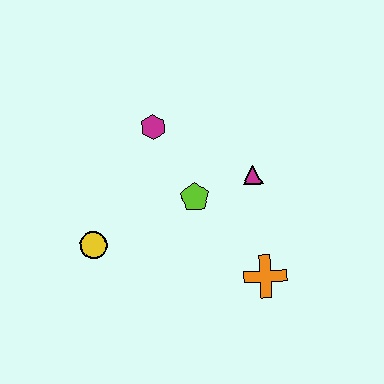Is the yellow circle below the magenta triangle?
Yes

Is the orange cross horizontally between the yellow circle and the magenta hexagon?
No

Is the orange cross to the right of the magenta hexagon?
Yes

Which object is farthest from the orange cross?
The magenta hexagon is farthest from the orange cross.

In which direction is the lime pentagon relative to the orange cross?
The lime pentagon is above the orange cross.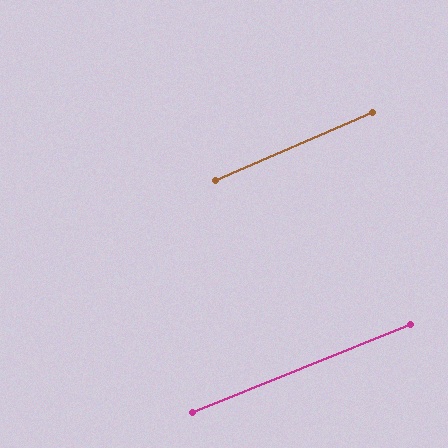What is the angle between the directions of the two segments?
Approximately 2 degrees.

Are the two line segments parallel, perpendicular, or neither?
Parallel — their directions differ by only 1.5°.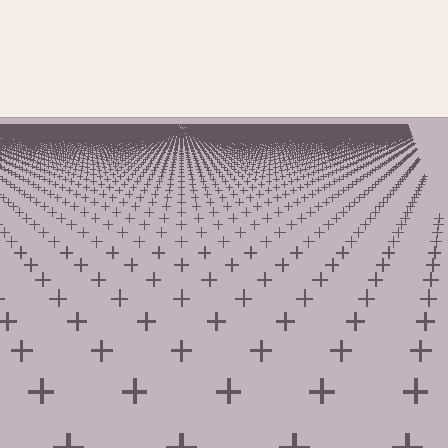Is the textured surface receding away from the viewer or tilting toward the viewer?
The surface is receding away from the viewer. Texture elements get smaller and denser toward the top.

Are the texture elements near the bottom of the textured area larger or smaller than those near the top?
Larger. Near the bottom, elements are closer to the viewer and appear at a bigger on-screen size.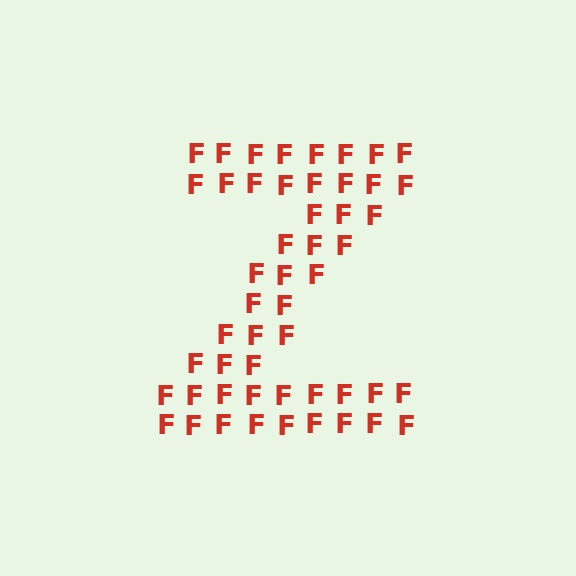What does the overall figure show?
The overall figure shows the letter Z.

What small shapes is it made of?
It is made of small letter F's.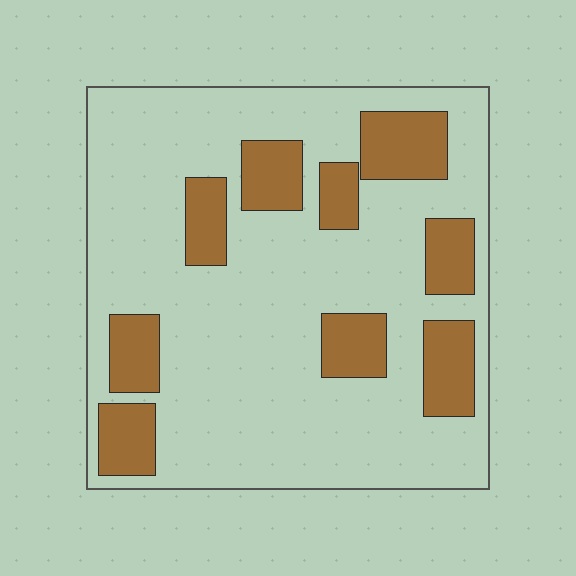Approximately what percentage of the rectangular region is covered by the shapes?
Approximately 25%.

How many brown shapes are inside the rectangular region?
9.